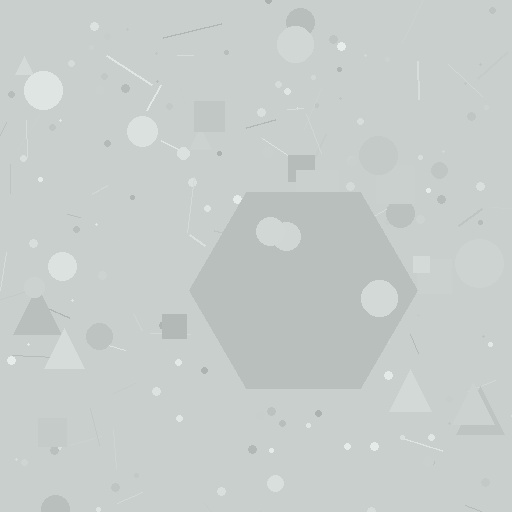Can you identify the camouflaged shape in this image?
The camouflaged shape is a hexagon.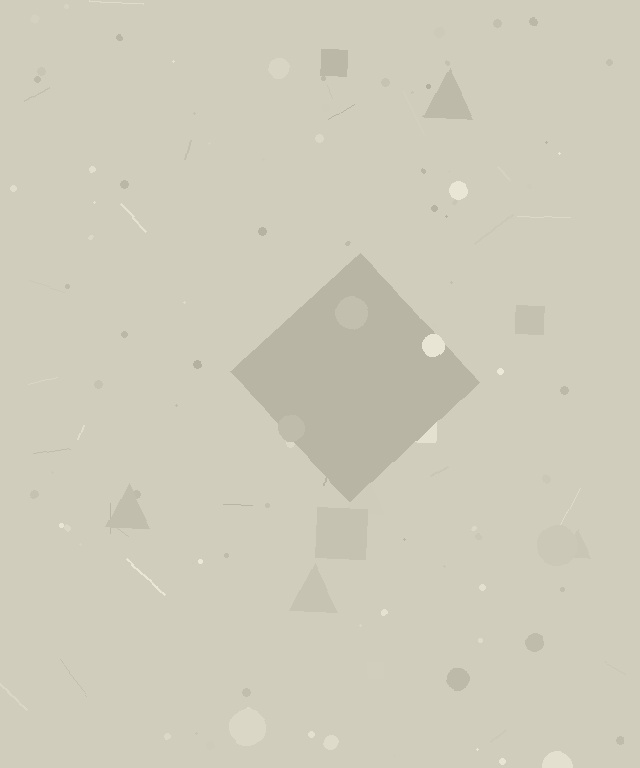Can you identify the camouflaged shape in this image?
The camouflaged shape is a diamond.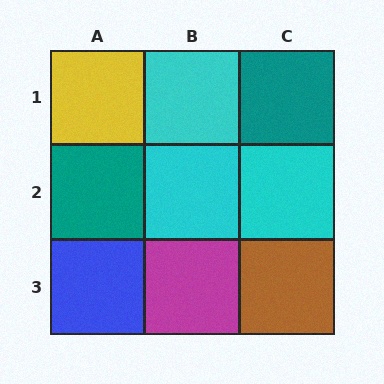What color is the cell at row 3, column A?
Blue.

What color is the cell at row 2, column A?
Teal.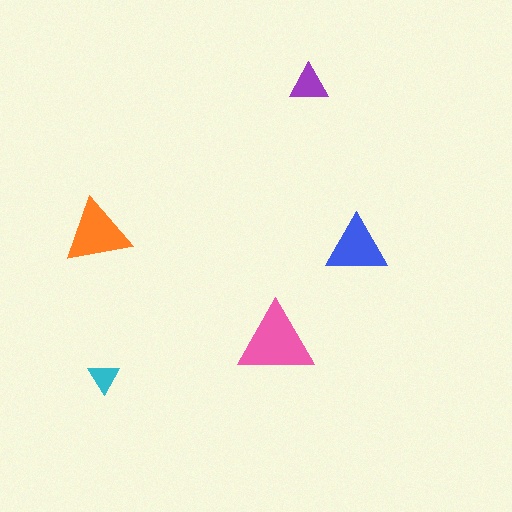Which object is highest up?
The purple triangle is topmost.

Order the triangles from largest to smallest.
the pink one, the orange one, the blue one, the purple one, the cyan one.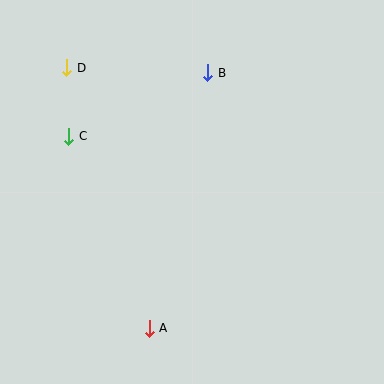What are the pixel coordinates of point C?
Point C is at (69, 136).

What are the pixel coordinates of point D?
Point D is at (67, 68).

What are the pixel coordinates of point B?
Point B is at (208, 73).